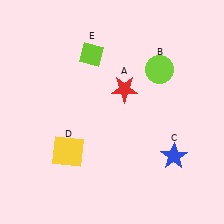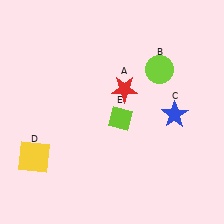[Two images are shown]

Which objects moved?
The objects that moved are: the blue star (C), the yellow square (D), the lime diamond (E).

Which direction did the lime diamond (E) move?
The lime diamond (E) moved down.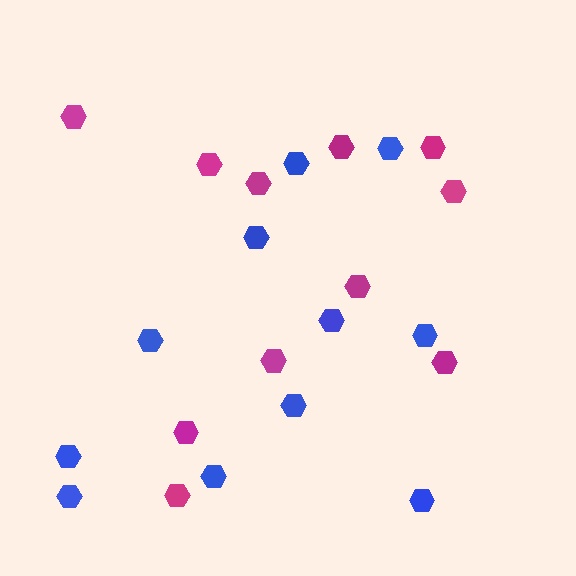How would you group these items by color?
There are 2 groups: one group of magenta hexagons (11) and one group of blue hexagons (11).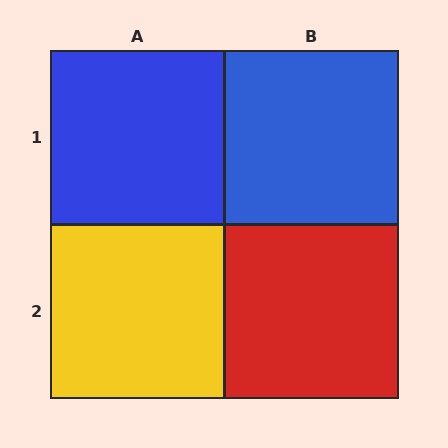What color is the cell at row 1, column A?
Blue.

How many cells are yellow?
1 cell is yellow.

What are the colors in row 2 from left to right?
Yellow, red.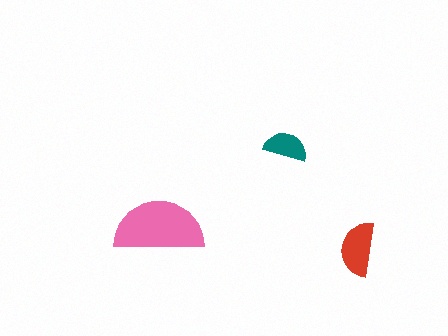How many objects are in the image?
There are 3 objects in the image.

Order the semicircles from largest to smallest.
the pink one, the red one, the teal one.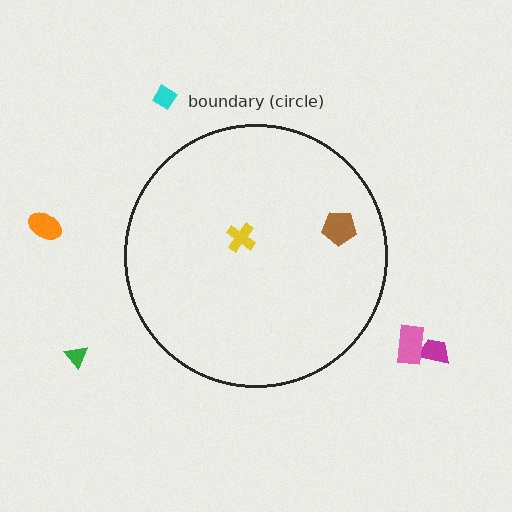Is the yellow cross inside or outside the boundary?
Inside.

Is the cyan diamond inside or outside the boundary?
Outside.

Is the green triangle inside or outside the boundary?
Outside.